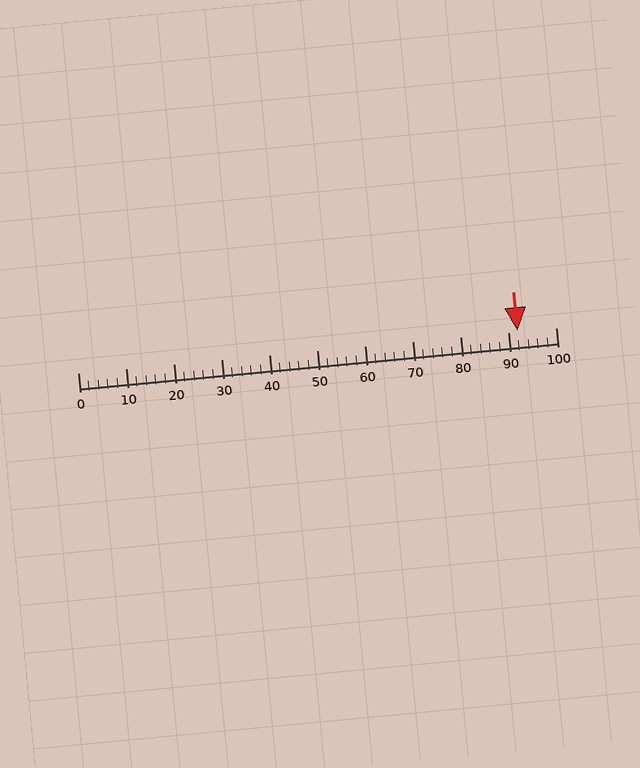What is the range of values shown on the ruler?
The ruler shows values from 0 to 100.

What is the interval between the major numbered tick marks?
The major tick marks are spaced 10 units apart.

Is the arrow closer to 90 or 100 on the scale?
The arrow is closer to 90.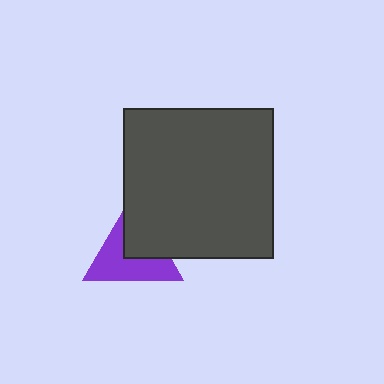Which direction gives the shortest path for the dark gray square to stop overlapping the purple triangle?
Moving toward the upper-right gives the shortest separation.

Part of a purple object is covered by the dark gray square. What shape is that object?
It is a triangle.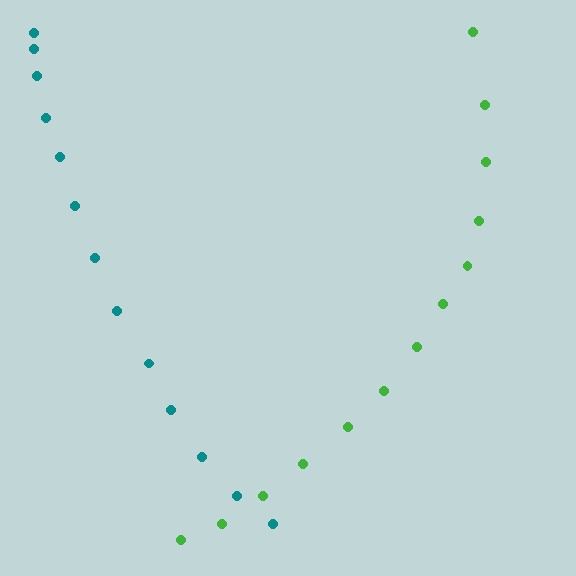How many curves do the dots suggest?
There are 2 distinct paths.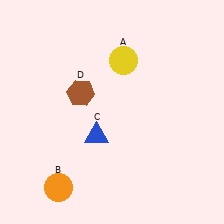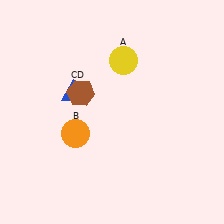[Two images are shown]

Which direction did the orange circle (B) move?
The orange circle (B) moved up.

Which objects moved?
The objects that moved are: the orange circle (B), the blue triangle (C).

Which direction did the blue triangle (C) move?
The blue triangle (C) moved up.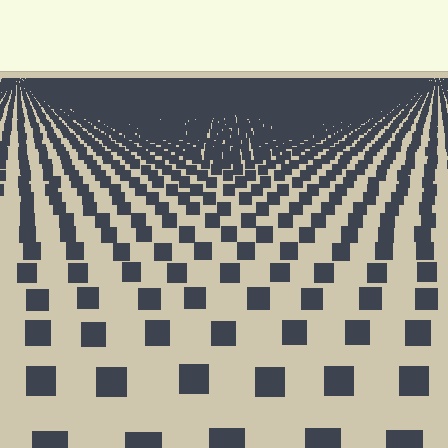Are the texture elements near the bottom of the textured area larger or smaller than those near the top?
Larger. Near the bottom, elements are closer to the viewer and appear at a bigger on-screen size.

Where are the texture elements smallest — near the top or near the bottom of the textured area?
Near the top.